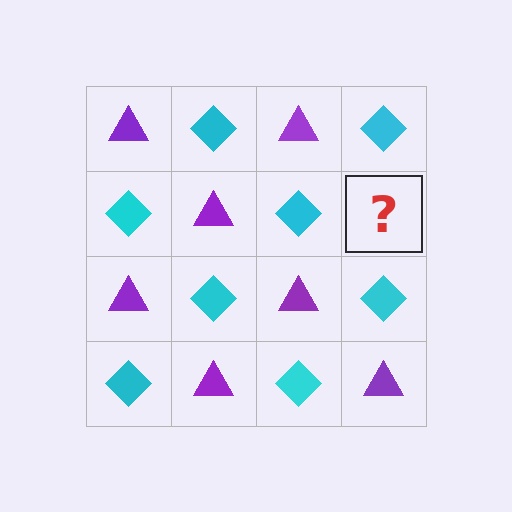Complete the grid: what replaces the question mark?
The question mark should be replaced with a purple triangle.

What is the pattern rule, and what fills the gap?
The rule is that it alternates purple triangle and cyan diamond in a checkerboard pattern. The gap should be filled with a purple triangle.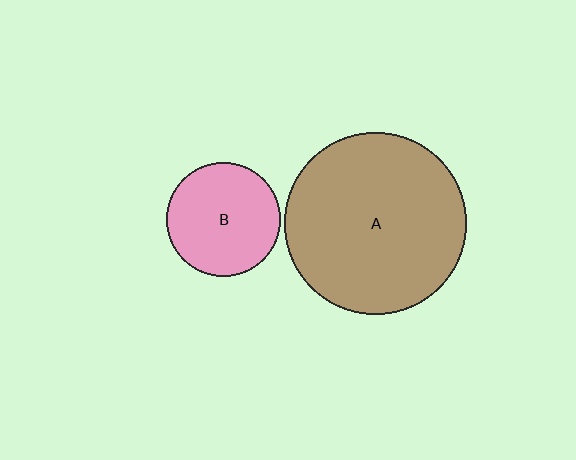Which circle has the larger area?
Circle A (brown).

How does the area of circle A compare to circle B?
Approximately 2.5 times.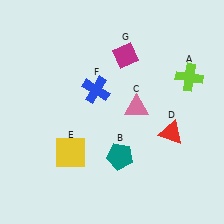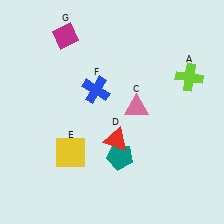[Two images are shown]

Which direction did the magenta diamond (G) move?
The magenta diamond (G) moved left.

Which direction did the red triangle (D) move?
The red triangle (D) moved left.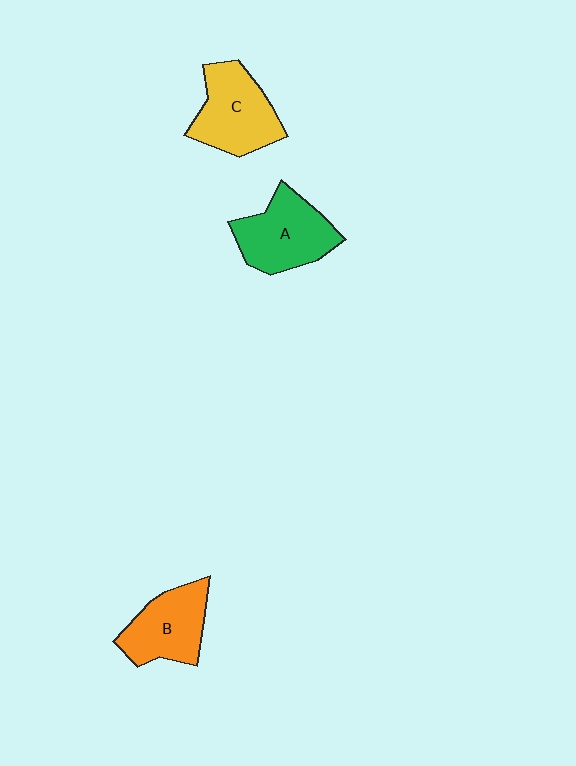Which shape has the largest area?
Shape A (green).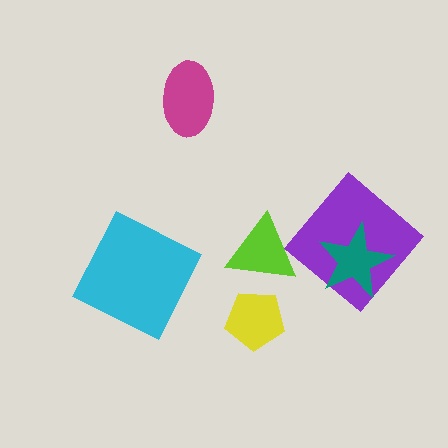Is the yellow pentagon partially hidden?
No, no other shape covers it.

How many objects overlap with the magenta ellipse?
0 objects overlap with the magenta ellipse.